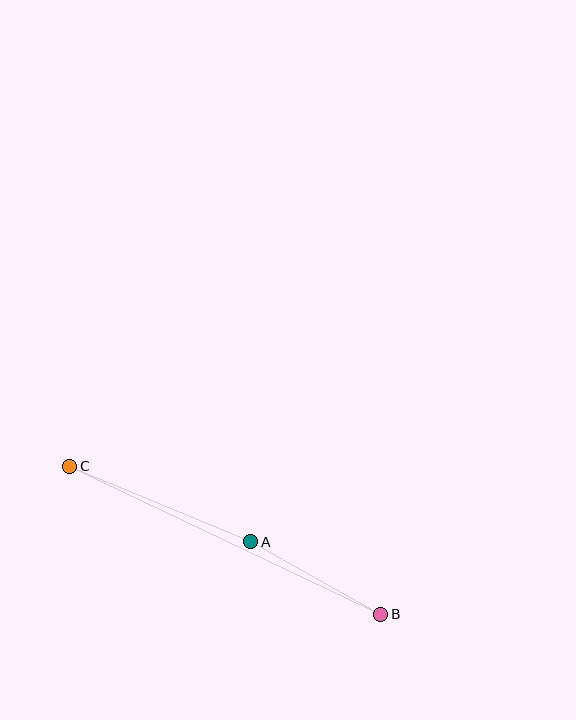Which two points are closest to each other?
Points A and B are closest to each other.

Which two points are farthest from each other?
Points B and C are farthest from each other.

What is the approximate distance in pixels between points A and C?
The distance between A and C is approximately 196 pixels.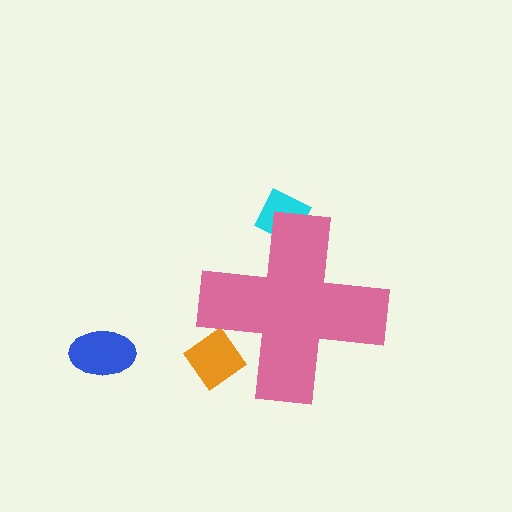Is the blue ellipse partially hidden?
No, the blue ellipse is fully visible.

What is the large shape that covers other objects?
A pink cross.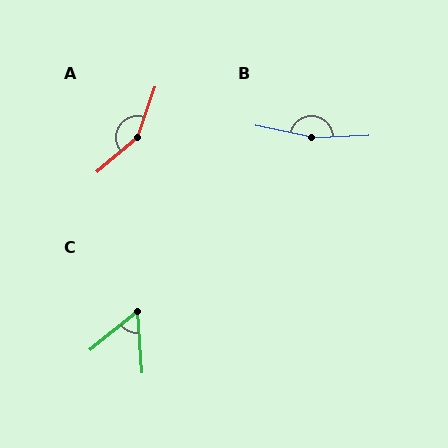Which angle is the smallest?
C, at approximately 55 degrees.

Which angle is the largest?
B, at approximately 165 degrees.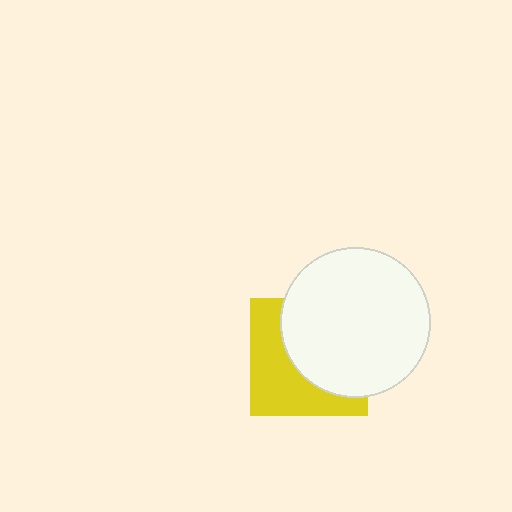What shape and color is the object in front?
The object in front is a white circle.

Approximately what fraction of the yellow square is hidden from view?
Roughly 54% of the yellow square is hidden behind the white circle.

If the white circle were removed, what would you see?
You would see the complete yellow square.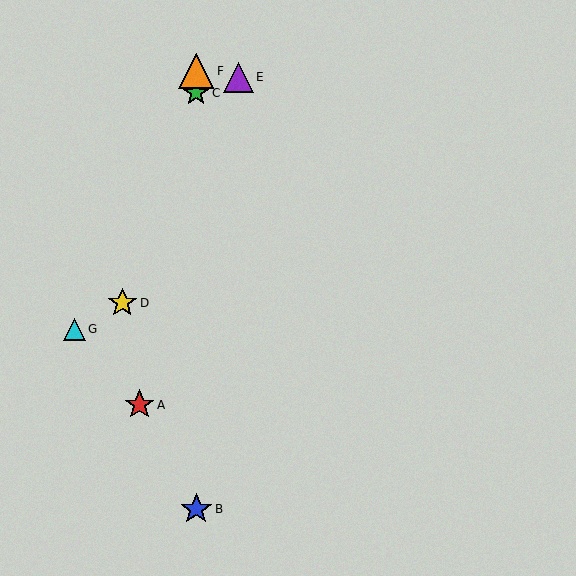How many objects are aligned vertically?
3 objects (B, C, F) are aligned vertically.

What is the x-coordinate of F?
Object F is at x≈196.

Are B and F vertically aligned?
Yes, both are at x≈196.